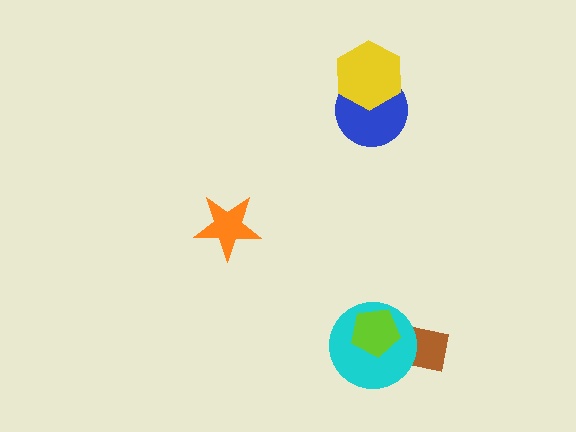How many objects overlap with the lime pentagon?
2 objects overlap with the lime pentagon.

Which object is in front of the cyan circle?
The lime pentagon is in front of the cyan circle.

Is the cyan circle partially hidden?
Yes, it is partially covered by another shape.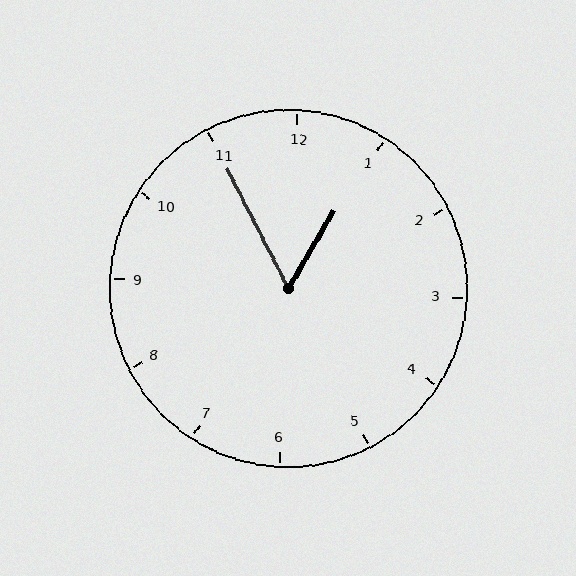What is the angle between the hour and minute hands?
Approximately 58 degrees.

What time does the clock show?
12:55.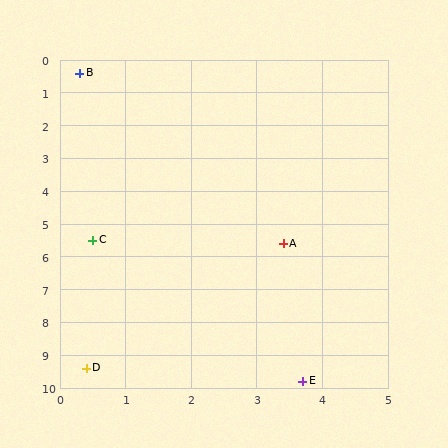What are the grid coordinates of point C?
Point C is at approximately (0.5, 5.5).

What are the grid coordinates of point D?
Point D is at approximately (0.4, 9.4).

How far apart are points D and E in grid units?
Points D and E are about 3.3 grid units apart.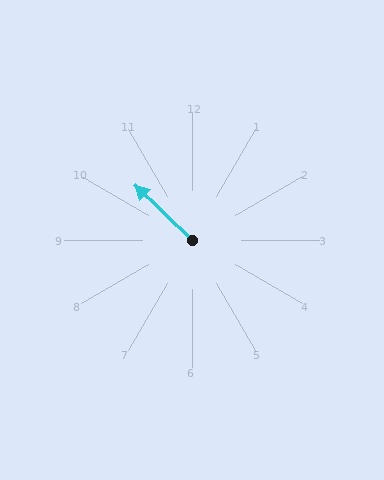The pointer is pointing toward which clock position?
Roughly 10 o'clock.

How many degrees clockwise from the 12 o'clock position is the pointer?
Approximately 314 degrees.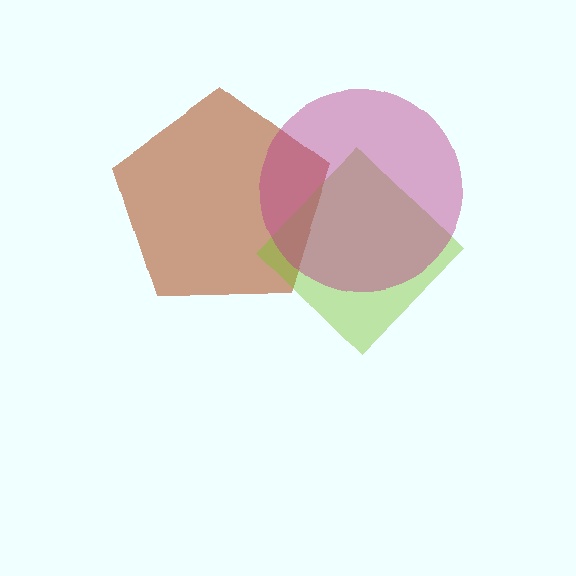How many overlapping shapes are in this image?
There are 3 overlapping shapes in the image.